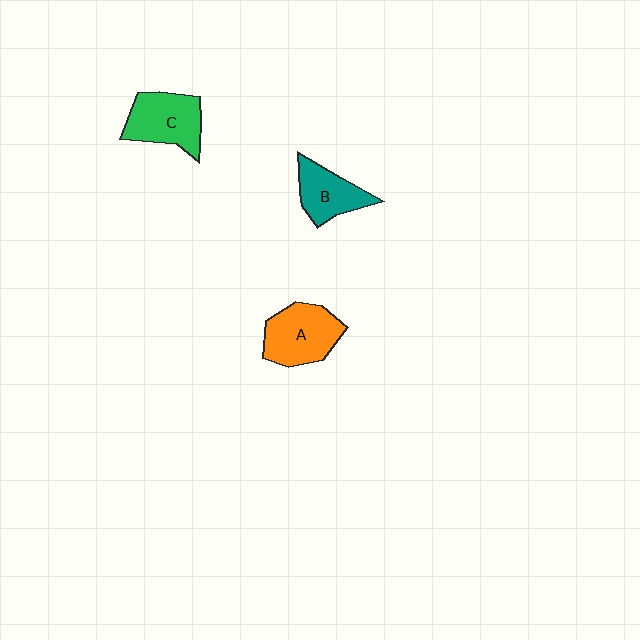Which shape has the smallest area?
Shape B (teal).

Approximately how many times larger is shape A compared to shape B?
Approximately 1.3 times.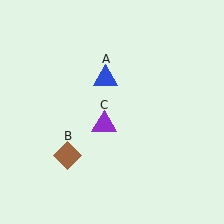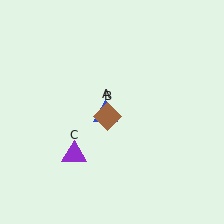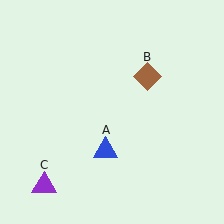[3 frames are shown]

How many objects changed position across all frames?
3 objects changed position: blue triangle (object A), brown diamond (object B), purple triangle (object C).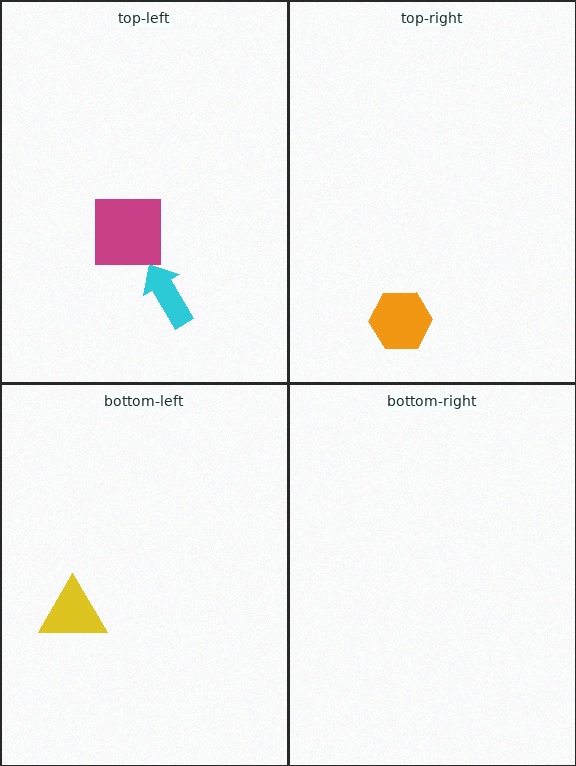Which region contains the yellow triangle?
The bottom-left region.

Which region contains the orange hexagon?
The top-right region.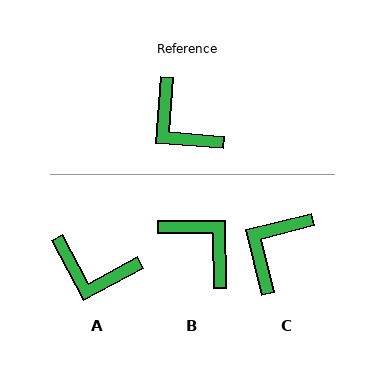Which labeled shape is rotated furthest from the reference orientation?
B, about 175 degrees away.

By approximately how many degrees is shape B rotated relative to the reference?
Approximately 175 degrees clockwise.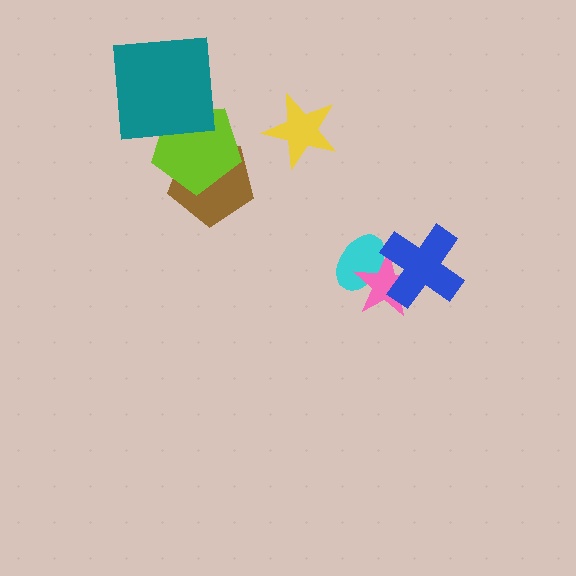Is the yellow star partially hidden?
No, no other shape covers it.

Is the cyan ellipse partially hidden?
Yes, it is partially covered by another shape.